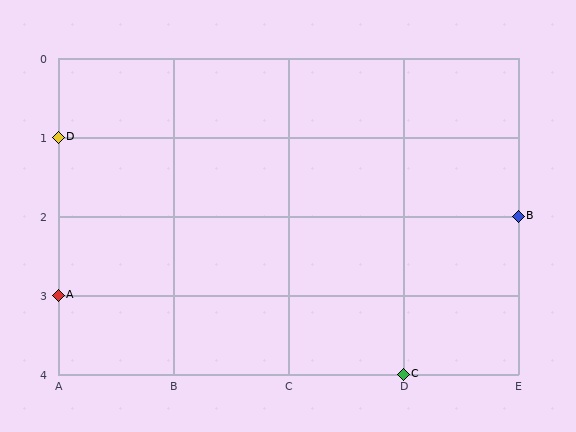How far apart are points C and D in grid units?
Points C and D are 3 columns and 3 rows apart (about 4.2 grid units diagonally).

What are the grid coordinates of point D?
Point D is at grid coordinates (A, 1).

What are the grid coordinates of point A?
Point A is at grid coordinates (A, 3).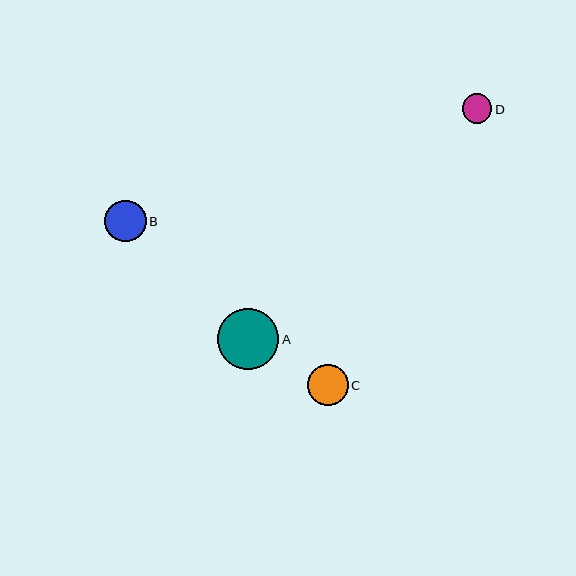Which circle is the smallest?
Circle D is the smallest with a size of approximately 30 pixels.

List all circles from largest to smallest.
From largest to smallest: A, B, C, D.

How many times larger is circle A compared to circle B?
Circle A is approximately 1.5 times the size of circle B.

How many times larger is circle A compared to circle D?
Circle A is approximately 2.1 times the size of circle D.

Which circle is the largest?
Circle A is the largest with a size of approximately 62 pixels.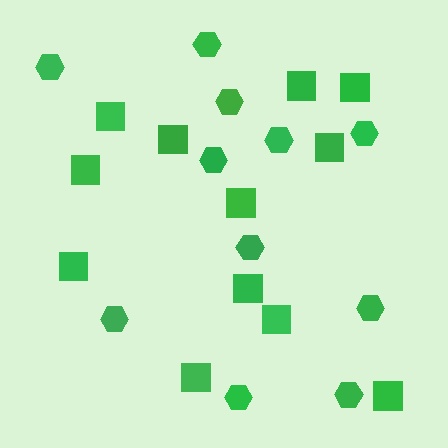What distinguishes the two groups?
There are 2 groups: one group of squares (12) and one group of hexagons (11).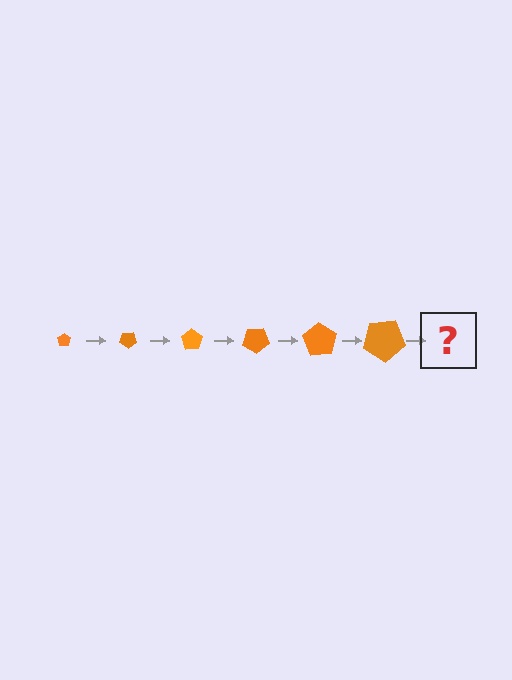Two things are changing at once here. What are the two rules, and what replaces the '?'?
The two rules are that the pentagon grows larger each step and it rotates 35 degrees each step. The '?' should be a pentagon, larger than the previous one and rotated 210 degrees from the start.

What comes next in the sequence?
The next element should be a pentagon, larger than the previous one and rotated 210 degrees from the start.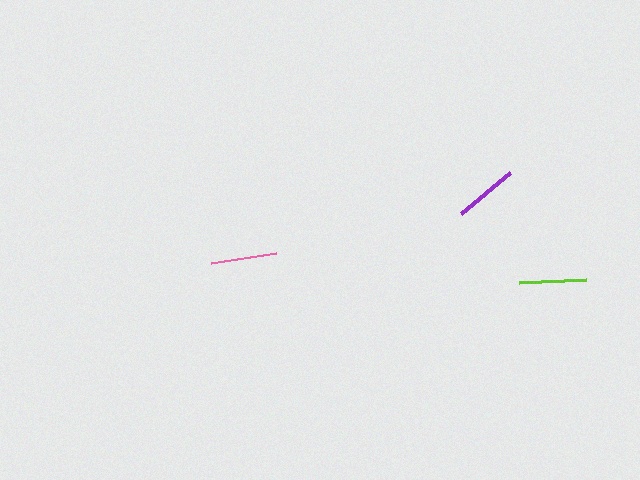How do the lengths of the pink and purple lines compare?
The pink and purple lines are approximately the same length.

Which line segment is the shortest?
The purple line is the shortest at approximately 64 pixels.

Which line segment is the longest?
The lime line is the longest at approximately 67 pixels.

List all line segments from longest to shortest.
From longest to shortest: lime, pink, purple.